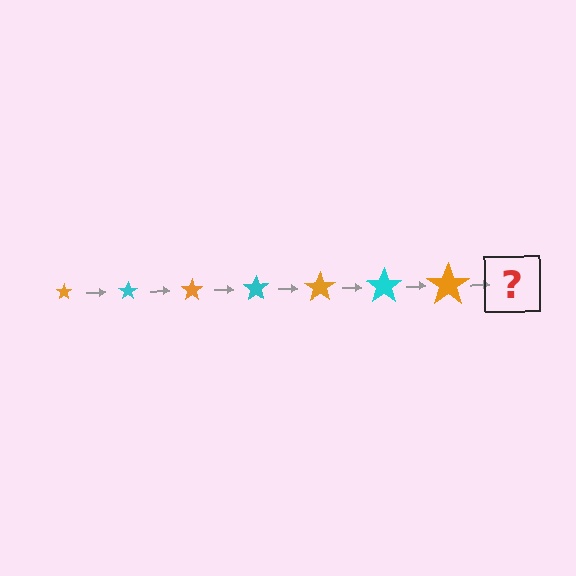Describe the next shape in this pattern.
It should be a cyan star, larger than the previous one.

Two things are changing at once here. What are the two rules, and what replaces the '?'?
The two rules are that the star grows larger each step and the color cycles through orange and cyan. The '?' should be a cyan star, larger than the previous one.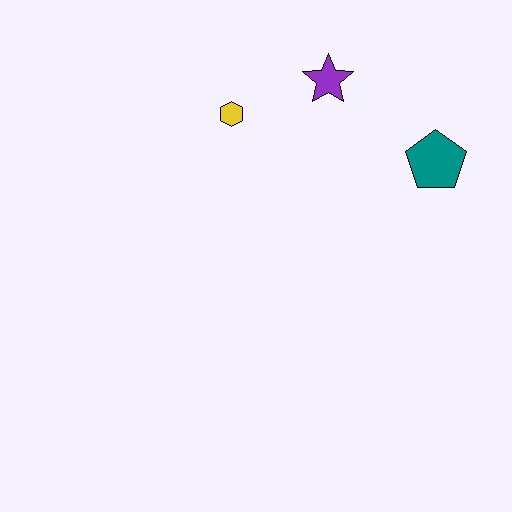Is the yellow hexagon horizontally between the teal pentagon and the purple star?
No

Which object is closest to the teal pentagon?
The purple star is closest to the teal pentagon.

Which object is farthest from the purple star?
The teal pentagon is farthest from the purple star.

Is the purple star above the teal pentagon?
Yes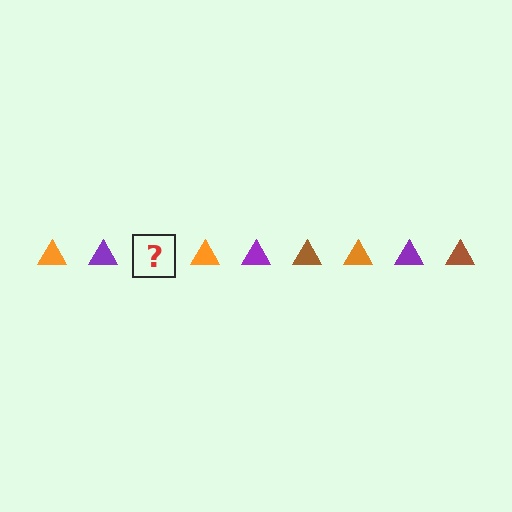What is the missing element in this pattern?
The missing element is a brown triangle.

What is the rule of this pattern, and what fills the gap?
The rule is that the pattern cycles through orange, purple, brown triangles. The gap should be filled with a brown triangle.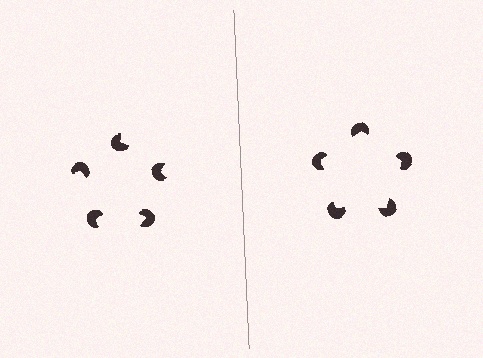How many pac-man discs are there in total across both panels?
10 — 5 on each side.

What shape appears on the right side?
An illusory pentagon.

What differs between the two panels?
The pac-man discs are positioned identically on both sides; only the wedge orientations differ. On the right they align to a pentagon; on the left they are misaligned.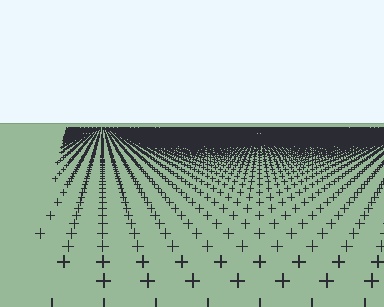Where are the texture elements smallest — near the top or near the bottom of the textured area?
Near the top.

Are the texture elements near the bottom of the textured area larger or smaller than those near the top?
Larger. Near the bottom, elements are closer to the viewer and appear at a bigger on-screen size.